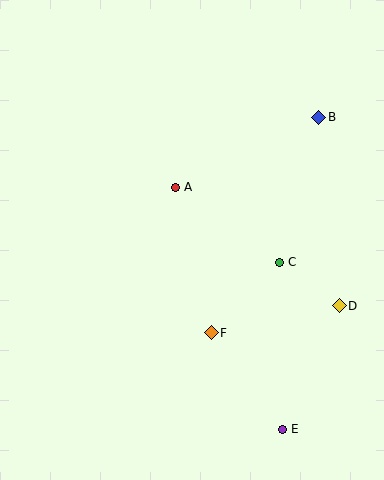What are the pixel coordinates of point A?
Point A is at (175, 187).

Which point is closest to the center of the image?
Point A at (175, 187) is closest to the center.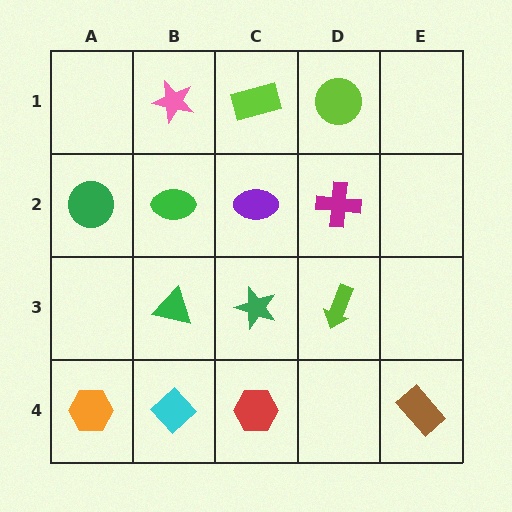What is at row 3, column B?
A green triangle.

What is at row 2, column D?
A magenta cross.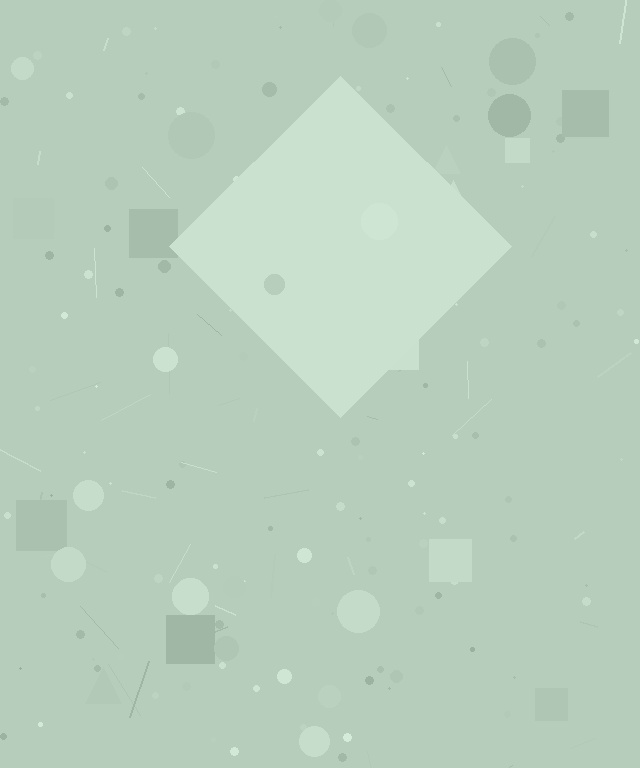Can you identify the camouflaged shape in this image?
The camouflaged shape is a diamond.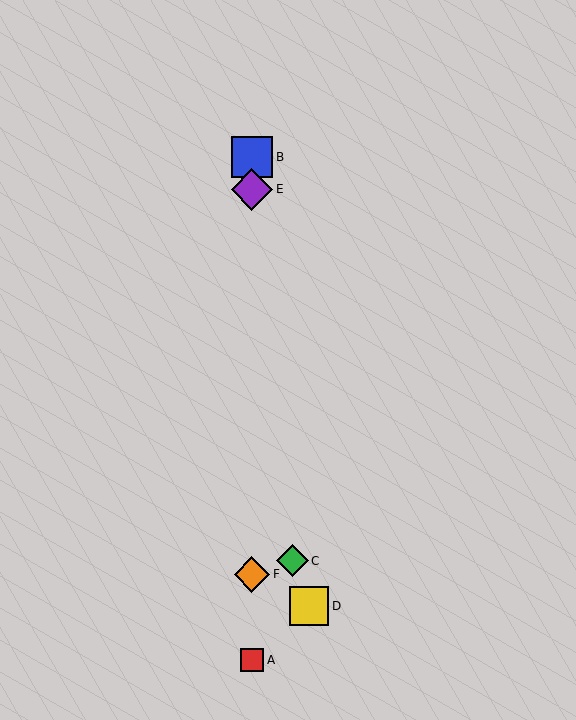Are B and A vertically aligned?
Yes, both are at x≈252.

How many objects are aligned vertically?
4 objects (A, B, E, F) are aligned vertically.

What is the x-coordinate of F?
Object F is at x≈252.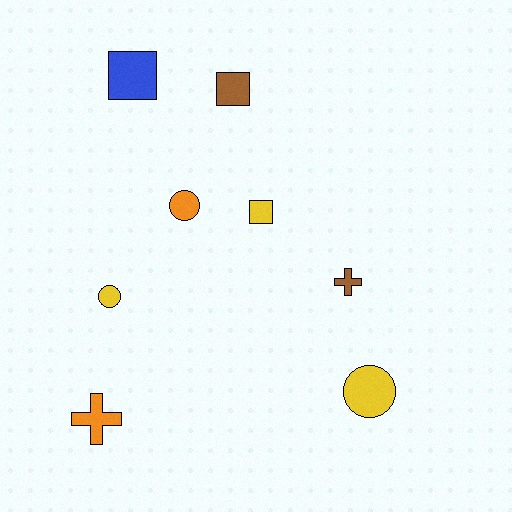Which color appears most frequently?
Yellow, with 3 objects.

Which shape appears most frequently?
Square, with 3 objects.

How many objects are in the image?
There are 8 objects.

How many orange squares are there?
There are no orange squares.